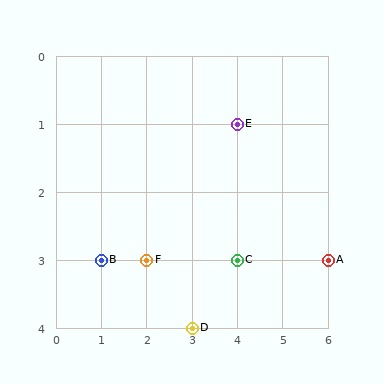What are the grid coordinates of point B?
Point B is at grid coordinates (1, 3).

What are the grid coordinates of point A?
Point A is at grid coordinates (6, 3).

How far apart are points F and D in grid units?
Points F and D are 1 column and 1 row apart (about 1.4 grid units diagonally).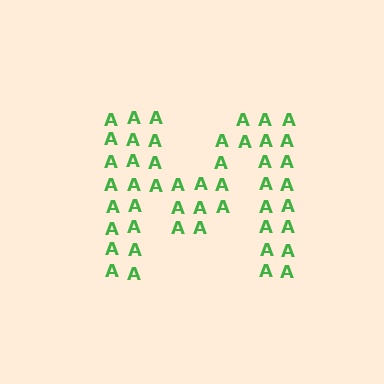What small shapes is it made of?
It is made of small letter A's.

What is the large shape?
The large shape is the letter M.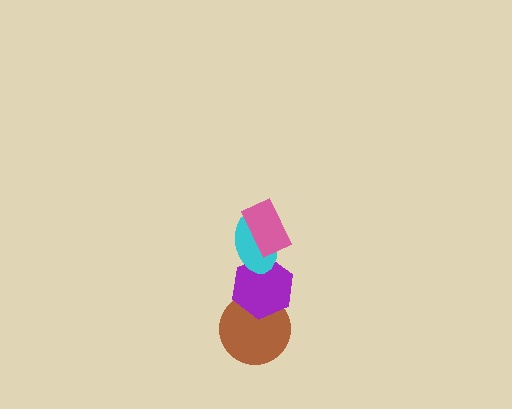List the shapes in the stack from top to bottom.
From top to bottom: the pink rectangle, the cyan ellipse, the purple hexagon, the brown circle.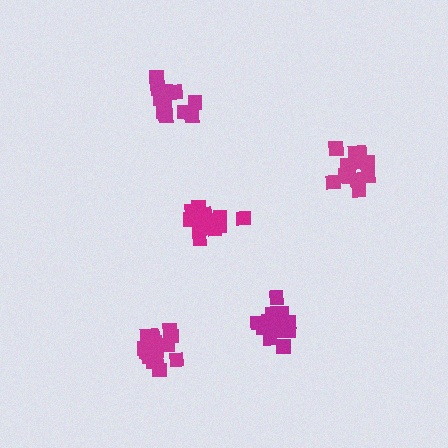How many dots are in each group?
Group 1: 16 dots, Group 2: 20 dots, Group 3: 15 dots, Group 4: 14 dots, Group 5: 15 dots (80 total).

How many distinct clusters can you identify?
There are 5 distinct clusters.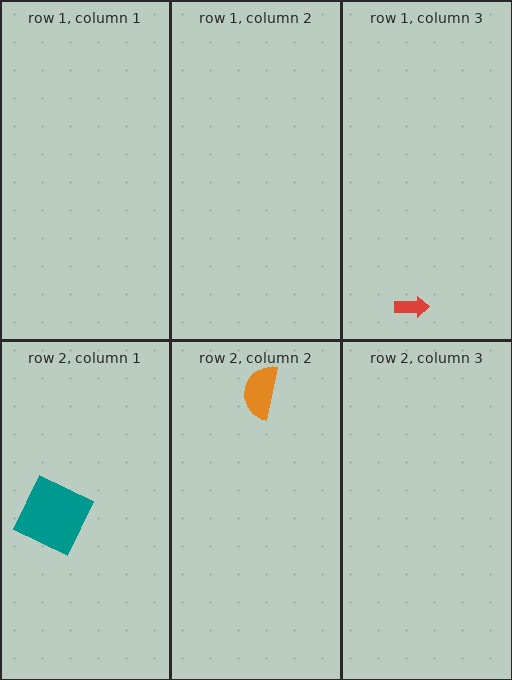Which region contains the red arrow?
The row 1, column 3 region.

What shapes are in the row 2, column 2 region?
The orange semicircle.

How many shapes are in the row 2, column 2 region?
1.